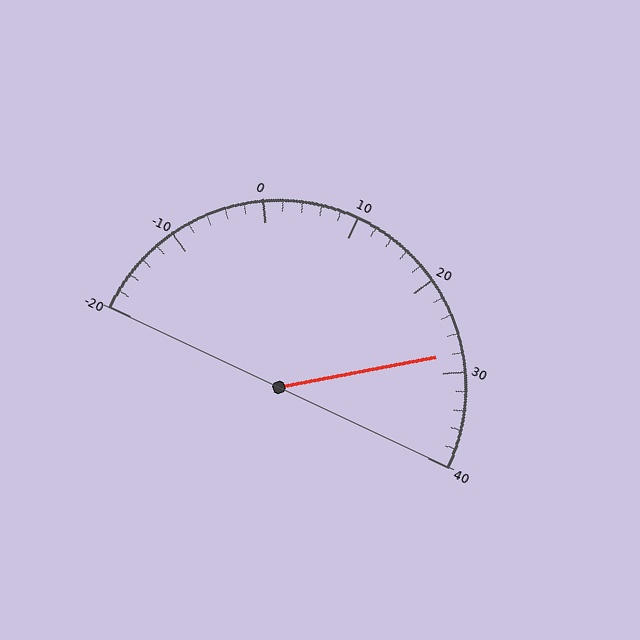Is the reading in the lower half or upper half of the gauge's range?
The reading is in the upper half of the range (-20 to 40).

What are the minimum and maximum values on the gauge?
The gauge ranges from -20 to 40.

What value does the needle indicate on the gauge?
The needle indicates approximately 28.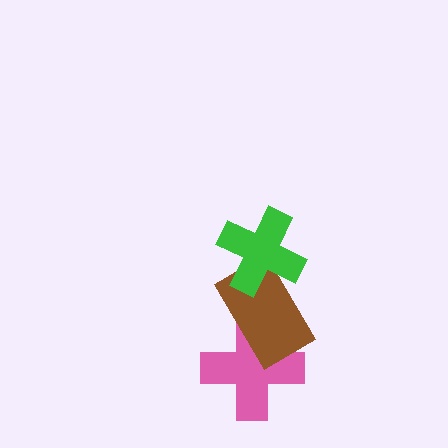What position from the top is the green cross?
The green cross is 1st from the top.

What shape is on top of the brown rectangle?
The green cross is on top of the brown rectangle.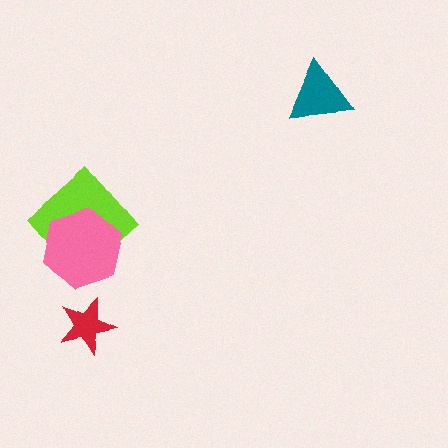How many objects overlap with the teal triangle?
0 objects overlap with the teal triangle.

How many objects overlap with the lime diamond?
1 object overlaps with the lime diamond.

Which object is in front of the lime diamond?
The pink hexagon is in front of the lime diamond.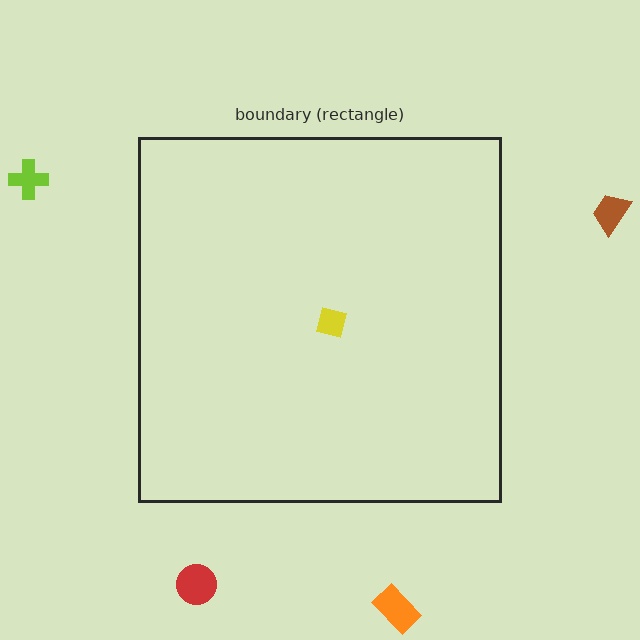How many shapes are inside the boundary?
1 inside, 4 outside.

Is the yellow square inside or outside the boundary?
Inside.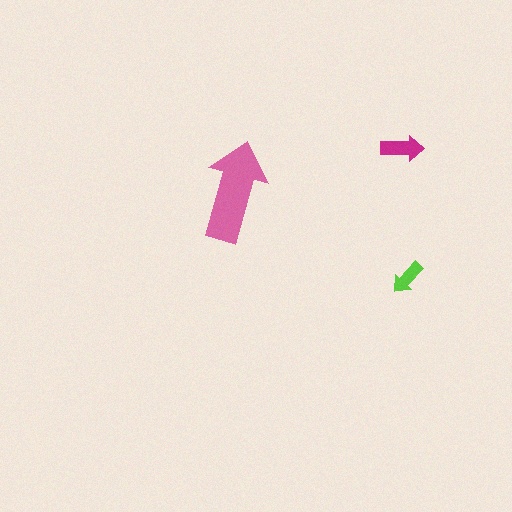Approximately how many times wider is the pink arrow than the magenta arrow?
About 2.5 times wider.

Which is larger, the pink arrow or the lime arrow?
The pink one.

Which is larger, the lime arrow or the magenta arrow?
The magenta one.